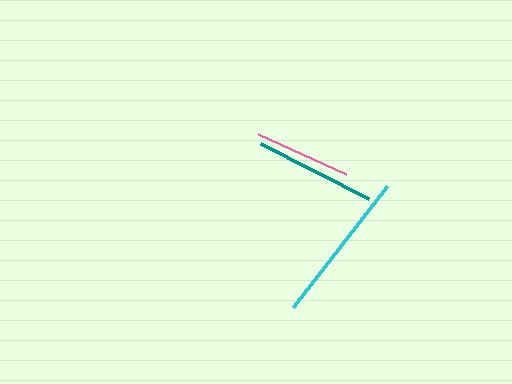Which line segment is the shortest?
The pink line is the shortest at approximately 97 pixels.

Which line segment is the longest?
The cyan line is the longest at approximately 154 pixels.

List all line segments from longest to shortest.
From longest to shortest: cyan, teal, pink.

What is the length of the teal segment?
The teal segment is approximately 122 pixels long.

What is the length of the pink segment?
The pink segment is approximately 97 pixels long.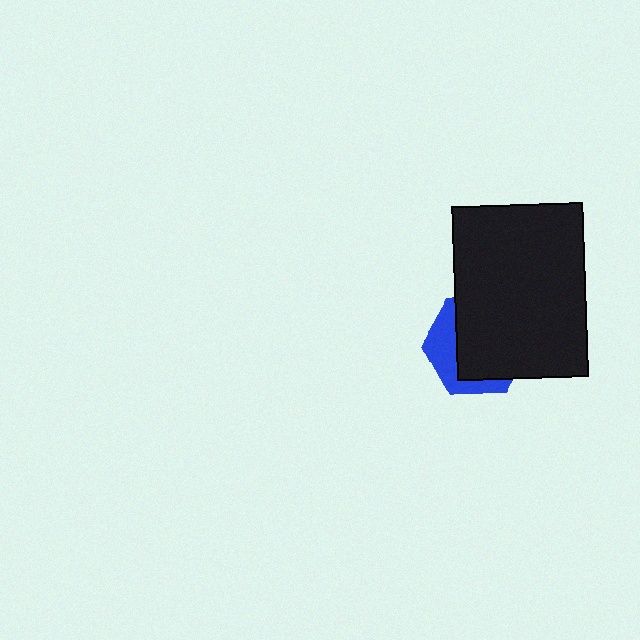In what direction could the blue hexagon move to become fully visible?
The blue hexagon could move toward the lower-left. That would shift it out from behind the black rectangle entirely.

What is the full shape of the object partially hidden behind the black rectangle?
The partially hidden object is a blue hexagon.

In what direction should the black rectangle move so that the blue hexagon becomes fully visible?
The black rectangle should move toward the upper-right. That is the shortest direction to clear the overlap and leave the blue hexagon fully visible.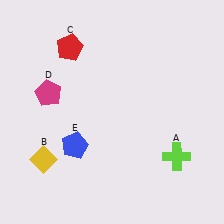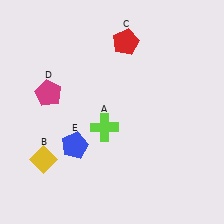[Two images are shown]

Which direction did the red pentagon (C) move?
The red pentagon (C) moved right.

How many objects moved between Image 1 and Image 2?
2 objects moved between the two images.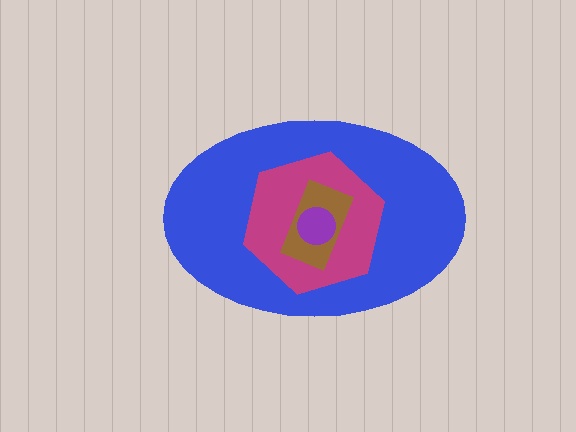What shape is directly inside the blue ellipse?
The magenta hexagon.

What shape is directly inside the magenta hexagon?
The brown rectangle.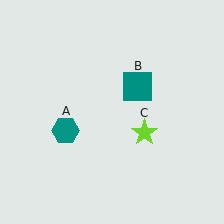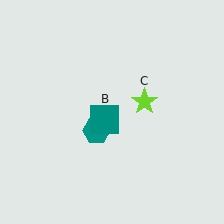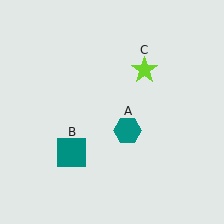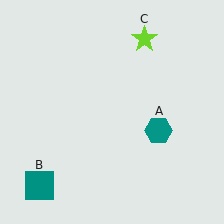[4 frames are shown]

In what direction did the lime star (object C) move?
The lime star (object C) moved up.